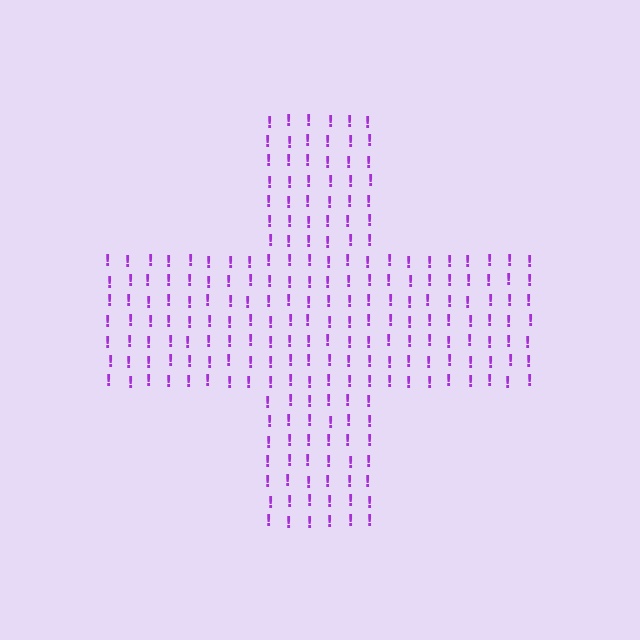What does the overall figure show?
The overall figure shows a cross.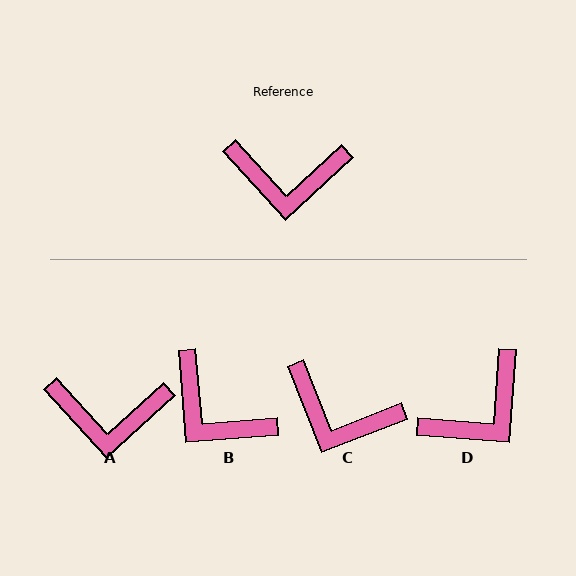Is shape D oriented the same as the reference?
No, it is off by about 43 degrees.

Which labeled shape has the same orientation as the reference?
A.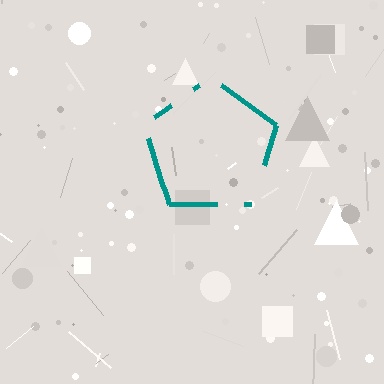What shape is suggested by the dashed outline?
The dashed outline suggests a pentagon.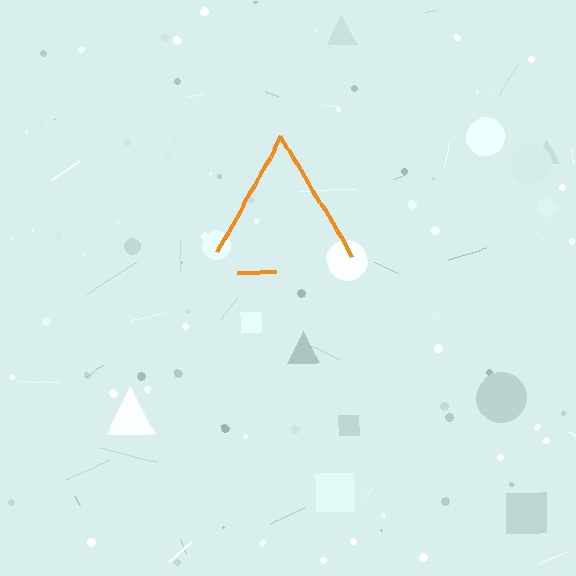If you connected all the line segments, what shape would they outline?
They would outline a triangle.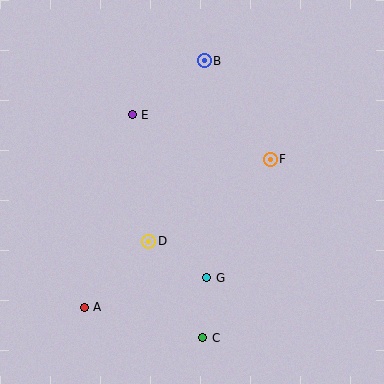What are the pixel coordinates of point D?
Point D is at (149, 241).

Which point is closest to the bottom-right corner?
Point C is closest to the bottom-right corner.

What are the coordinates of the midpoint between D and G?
The midpoint between D and G is at (178, 259).